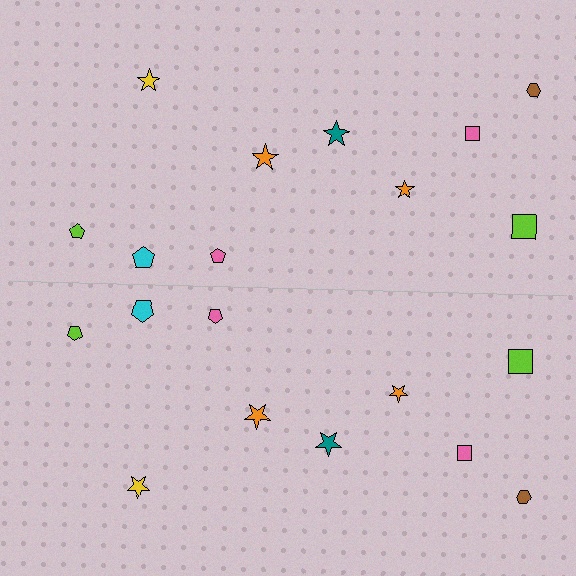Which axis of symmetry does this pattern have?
The pattern has a horizontal axis of symmetry running through the center of the image.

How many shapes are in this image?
There are 20 shapes in this image.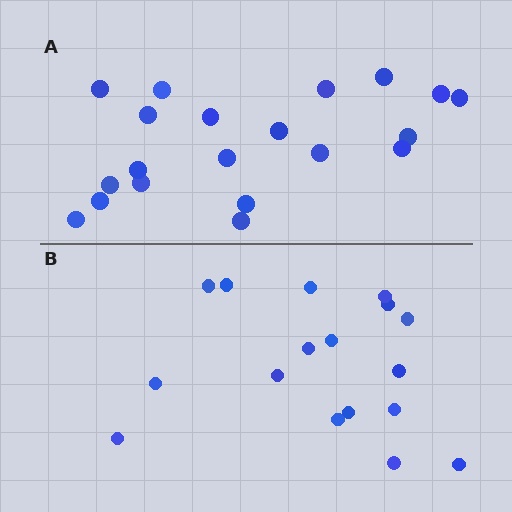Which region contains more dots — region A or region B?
Region A (the top region) has more dots.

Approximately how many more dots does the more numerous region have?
Region A has just a few more — roughly 2 or 3 more dots than region B.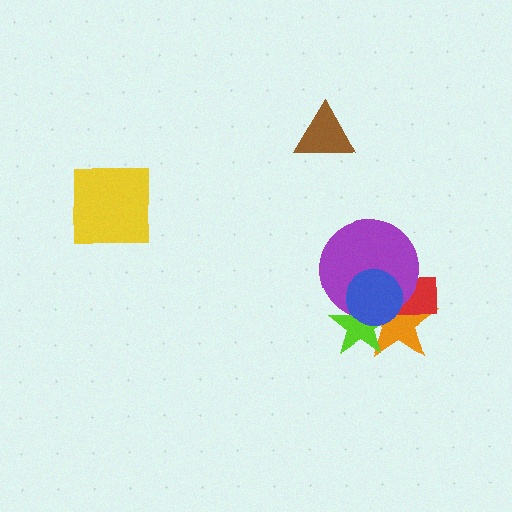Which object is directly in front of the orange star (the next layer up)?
The red rectangle is directly in front of the orange star.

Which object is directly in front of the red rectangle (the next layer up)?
The purple circle is directly in front of the red rectangle.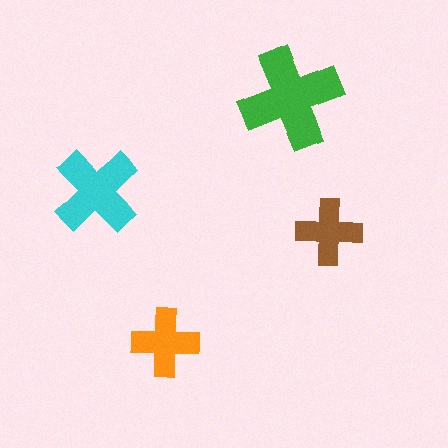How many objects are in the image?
There are 4 objects in the image.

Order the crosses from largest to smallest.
the green one, the cyan one, the orange one, the brown one.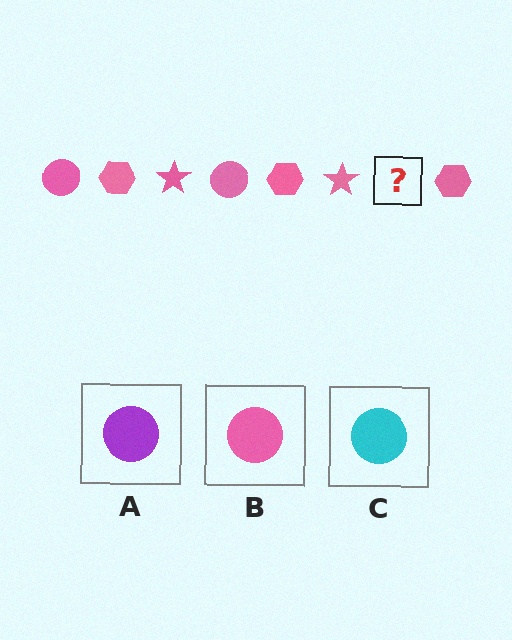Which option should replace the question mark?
Option B.